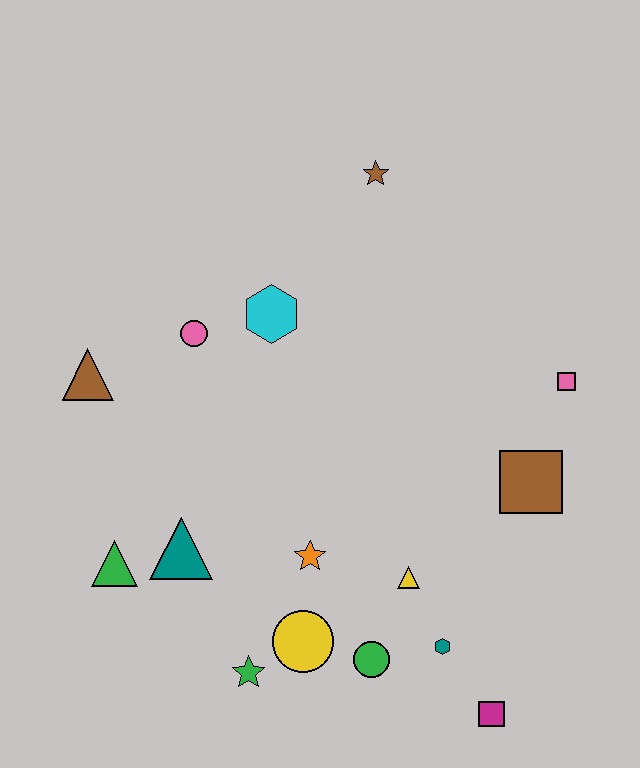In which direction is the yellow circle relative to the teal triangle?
The yellow circle is to the right of the teal triangle.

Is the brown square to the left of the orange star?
No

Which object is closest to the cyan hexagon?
The pink circle is closest to the cyan hexagon.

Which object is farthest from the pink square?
The green triangle is farthest from the pink square.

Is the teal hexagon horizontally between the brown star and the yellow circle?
No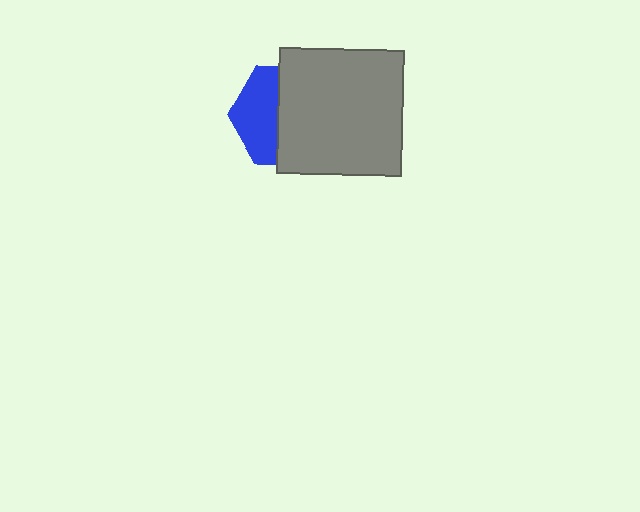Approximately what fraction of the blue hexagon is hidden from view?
Roughly 59% of the blue hexagon is hidden behind the gray square.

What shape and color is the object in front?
The object in front is a gray square.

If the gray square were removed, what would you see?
You would see the complete blue hexagon.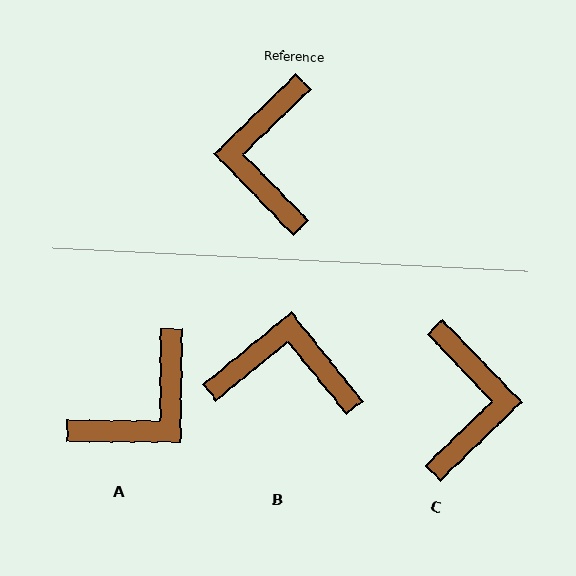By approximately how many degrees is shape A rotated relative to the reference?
Approximately 135 degrees counter-clockwise.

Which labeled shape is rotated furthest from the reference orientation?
C, about 180 degrees away.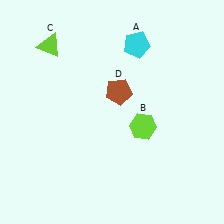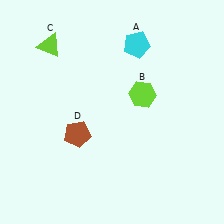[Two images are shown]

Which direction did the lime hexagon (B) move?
The lime hexagon (B) moved up.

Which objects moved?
The objects that moved are: the lime hexagon (B), the brown pentagon (D).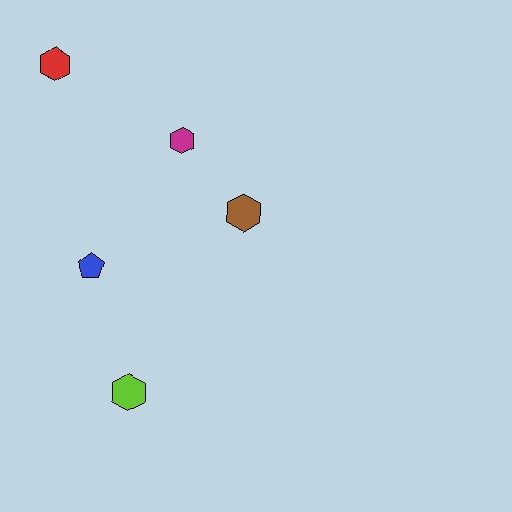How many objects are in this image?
There are 5 objects.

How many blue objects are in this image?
There is 1 blue object.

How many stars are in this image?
There are no stars.